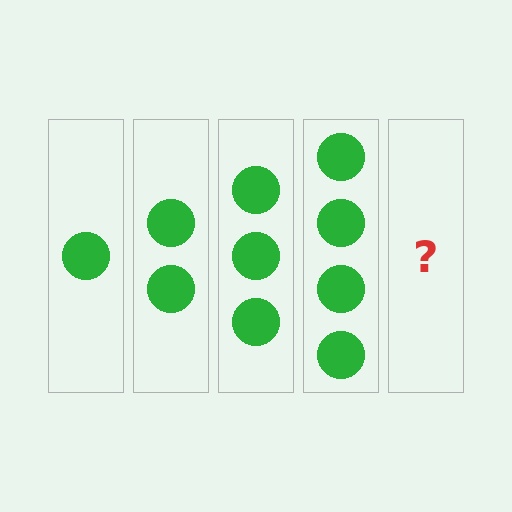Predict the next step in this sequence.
The next step is 5 circles.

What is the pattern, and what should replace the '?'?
The pattern is that each step adds one more circle. The '?' should be 5 circles.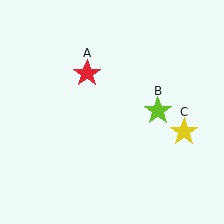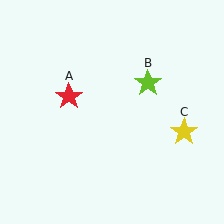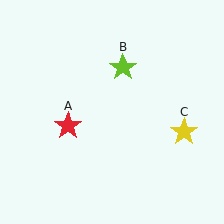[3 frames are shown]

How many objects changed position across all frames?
2 objects changed position: red star (object A), lime star (object B).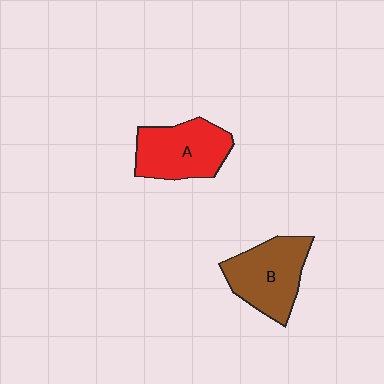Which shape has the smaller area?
Shape A (red).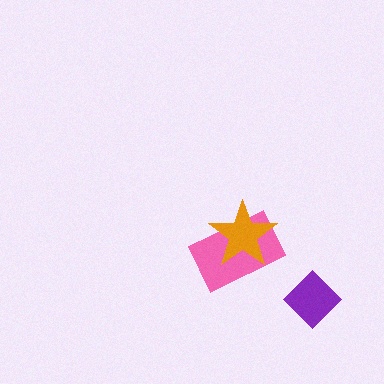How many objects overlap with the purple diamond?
0 objects overlap with the purple diamond.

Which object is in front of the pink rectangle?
The orange star is in front of the pink rectangle.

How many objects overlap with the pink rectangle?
1 object overlaps with the pink rectangle.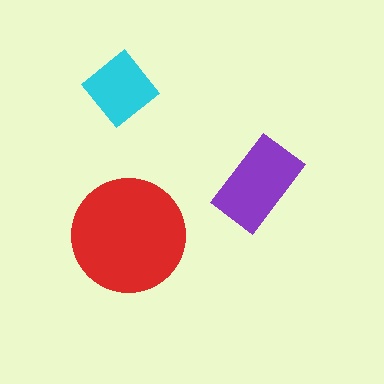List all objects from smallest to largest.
The cyan diamond, the purple rectangle, the red circle.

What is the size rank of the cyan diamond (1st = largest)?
3rd.